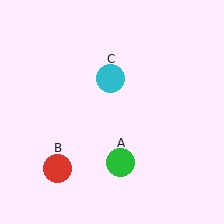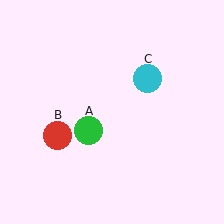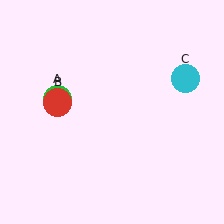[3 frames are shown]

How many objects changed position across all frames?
3 objects changed position: green circle (object A), red circle (object B), cyan circle (object C).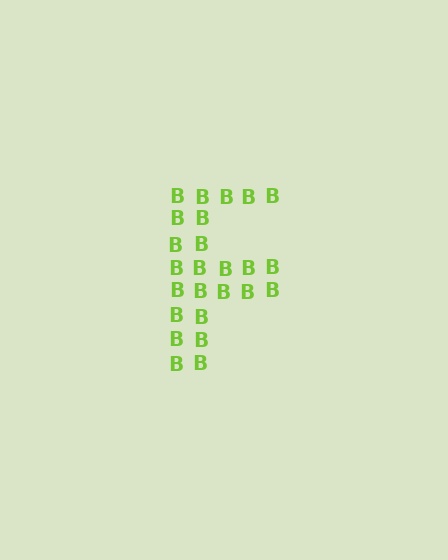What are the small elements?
The small elements are letter B's.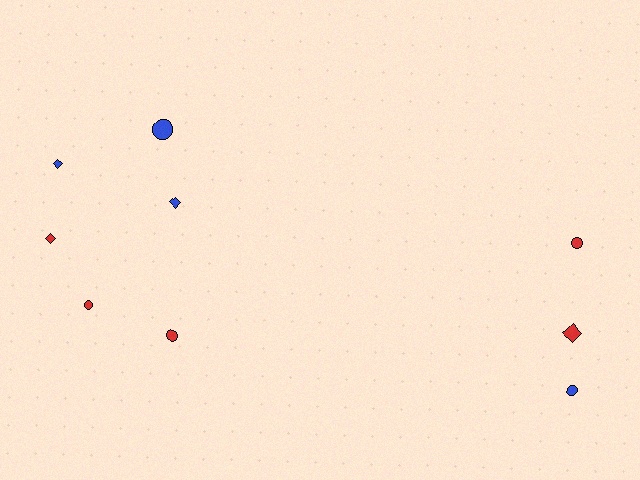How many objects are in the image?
There are 9 objects.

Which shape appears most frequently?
Circle, with 5 objects.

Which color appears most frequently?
Red, with 5 objects.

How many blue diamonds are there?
There are 2 blue diamonds.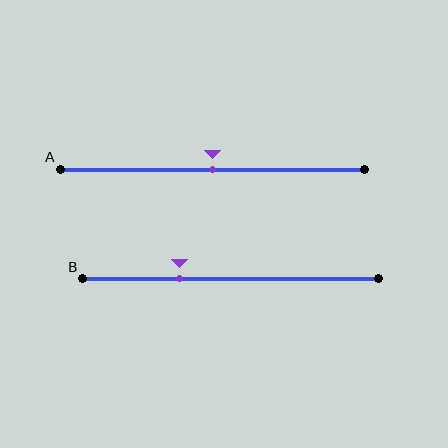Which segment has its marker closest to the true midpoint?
Segment A has its marker closest to the true midpoint.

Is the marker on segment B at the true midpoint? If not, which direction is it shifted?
No, the marker on segment B is shifted to the left by about 17% of the segment length.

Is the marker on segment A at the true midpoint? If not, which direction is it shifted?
Yes, the marker on segment A is at the true midpoint.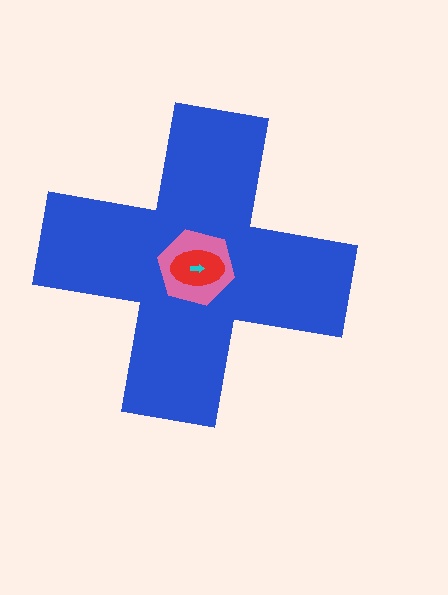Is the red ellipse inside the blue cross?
Yes.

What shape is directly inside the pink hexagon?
The red ellipse.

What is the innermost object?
The cyan arrow.